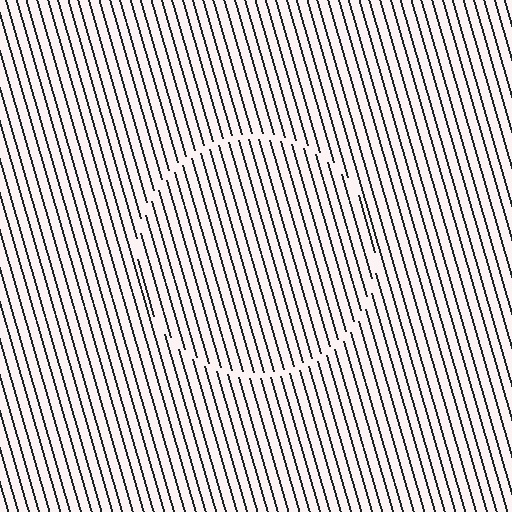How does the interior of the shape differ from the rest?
The interior of the shape contains the same grating, shifted by half a period — the contour is defined by the phase discontinuity where line-ends from the inner and outer gratings abut.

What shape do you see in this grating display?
An illusory circle. The interior of the shape contains the same grating, shifted by half a period — the contour is defined by the phase discontinuity where line-ends from the inner and outer gratings abut.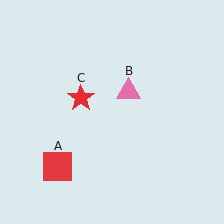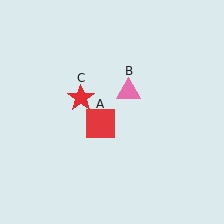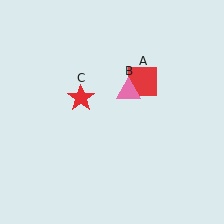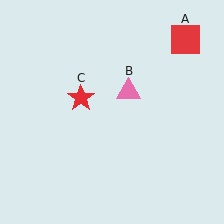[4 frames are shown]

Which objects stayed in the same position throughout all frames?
Pink triangle (object B) and red star (object C) remained stationary.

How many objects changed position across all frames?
1 object changed position: red square (object A).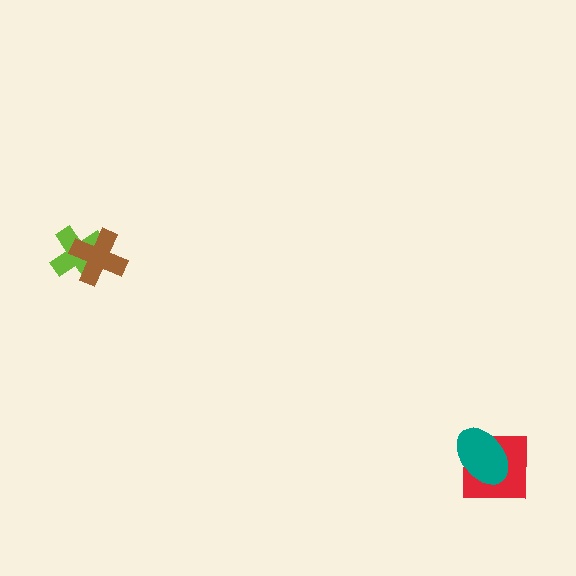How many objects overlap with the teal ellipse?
1 object overlaps with the teal ellipse.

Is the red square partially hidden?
Yes, it is partially covered by another shape.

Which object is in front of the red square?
The teal ellipse is in front of the red square.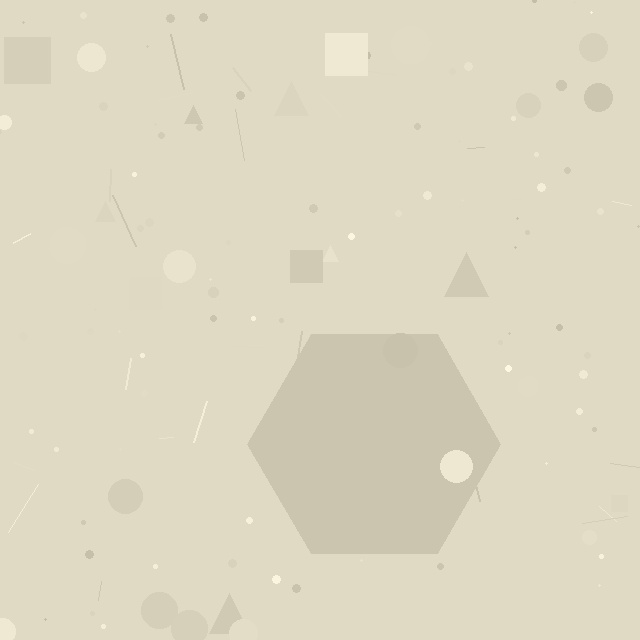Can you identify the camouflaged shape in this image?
The camouflaged shape is a hexagon.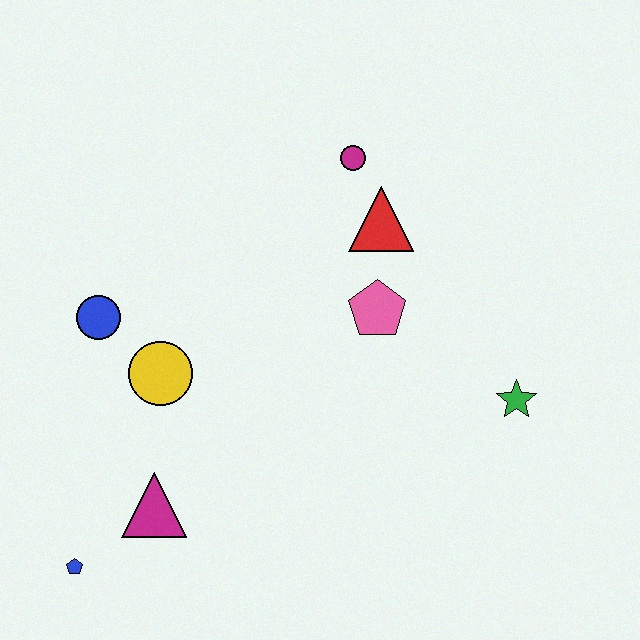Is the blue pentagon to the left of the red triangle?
Yes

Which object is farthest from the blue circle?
The green star is farthest from the blue circle.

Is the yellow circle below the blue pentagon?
No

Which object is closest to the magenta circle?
The red triangle is closest to the magenta circle.